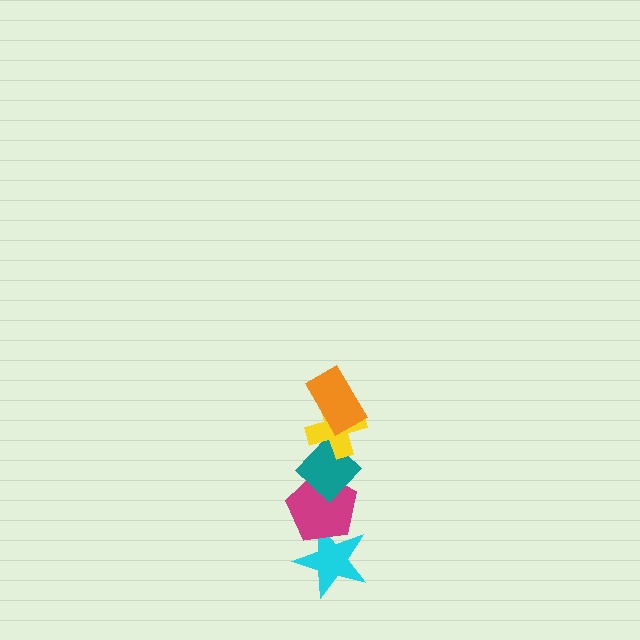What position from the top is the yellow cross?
The yellow cross is 2nd from the top.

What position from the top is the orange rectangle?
The orange rectangle is 1st from the top.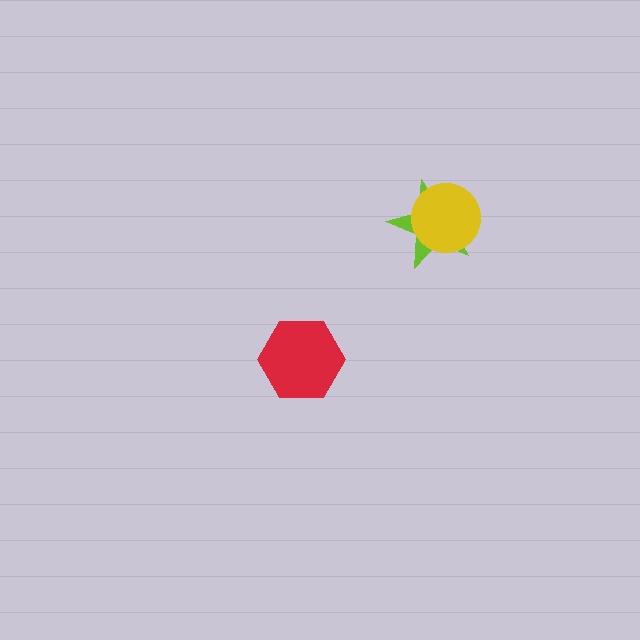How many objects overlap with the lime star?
1 object overlaps with the lime star.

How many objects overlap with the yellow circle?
1 object overlaps with the yellow circle.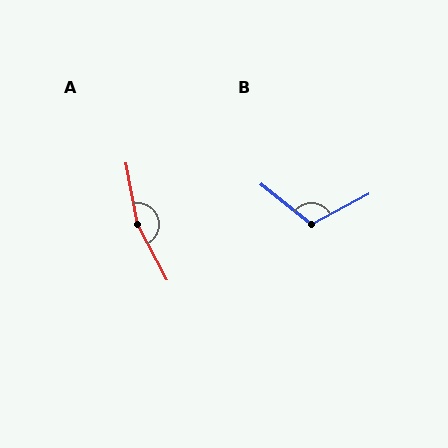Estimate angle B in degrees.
Approximately 113 degrees.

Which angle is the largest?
A, at approximately 163 degrees.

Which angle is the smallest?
B, at approximately 113 degrees.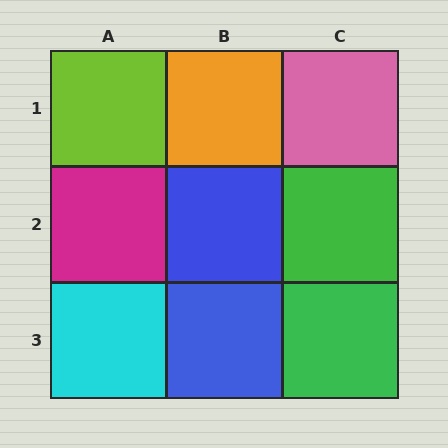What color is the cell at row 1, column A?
Lime.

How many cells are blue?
2 cells are blue.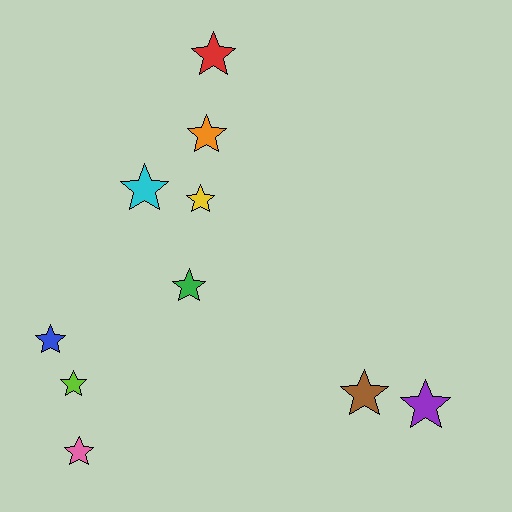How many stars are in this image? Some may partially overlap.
There are 10 stars.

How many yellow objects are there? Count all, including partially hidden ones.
There is 1 yellow object.